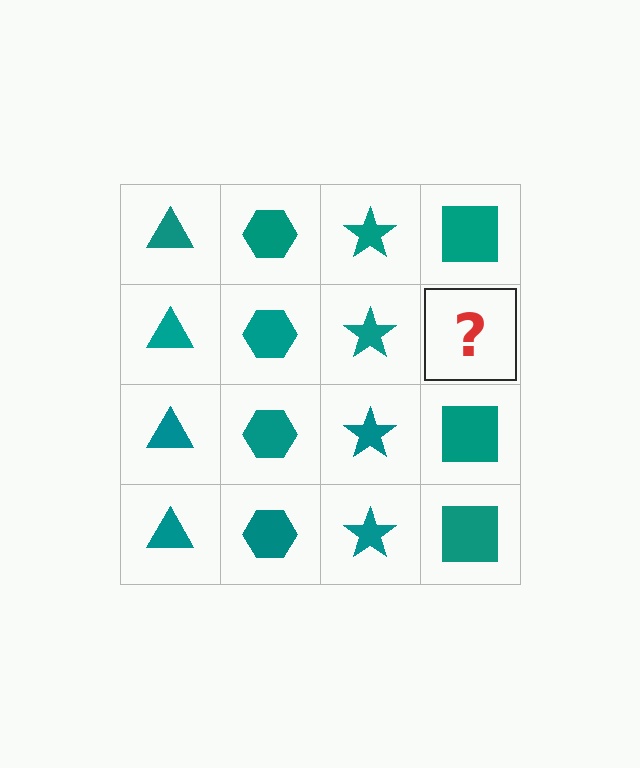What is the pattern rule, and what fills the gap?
The rule is that each column has a consistent shape. The gap should be filled with a teal square.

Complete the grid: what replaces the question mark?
The question mark should be replaced with a teal square.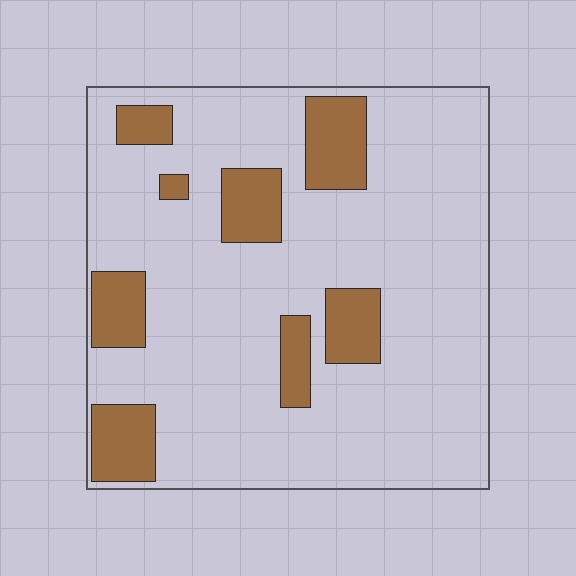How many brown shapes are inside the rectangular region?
8.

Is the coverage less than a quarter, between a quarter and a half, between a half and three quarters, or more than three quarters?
Less than a quarter.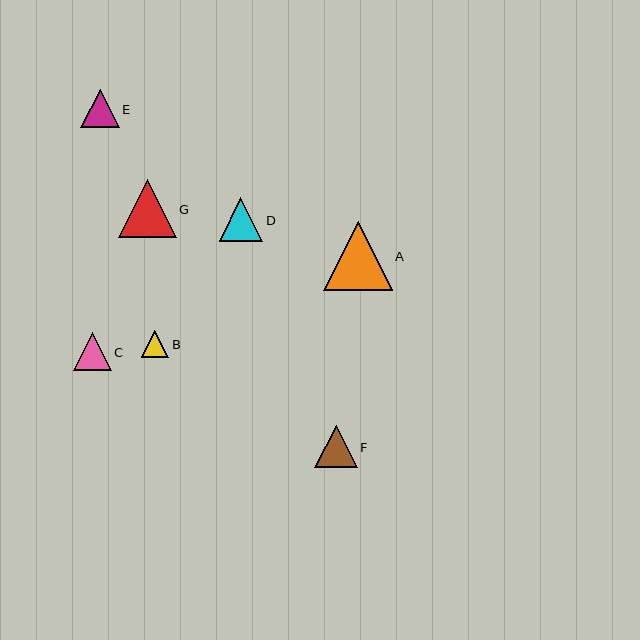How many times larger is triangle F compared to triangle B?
Triangle F is approximately 1.5 times the size of triangle B.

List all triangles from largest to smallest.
From largest to smallest: A, G, D, F, E, C, B.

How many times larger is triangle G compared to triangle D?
Triangle G is approximately 1.3 times the size of triangle D.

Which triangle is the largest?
Triangle A is the largest with a size of approximately 68 pixels.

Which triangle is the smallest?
Triangle B is the smallest with a size of approximately 28 pixels.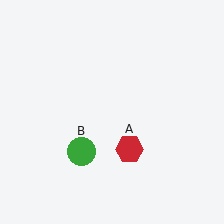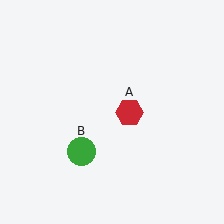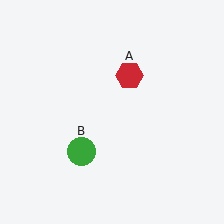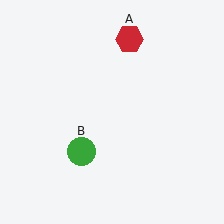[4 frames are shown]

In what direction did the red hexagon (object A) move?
The red hexagon (object A) moved up.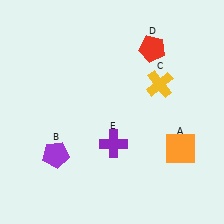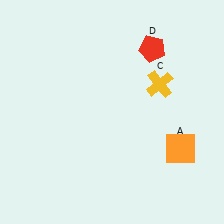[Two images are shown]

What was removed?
The purple cross (E), the purple pentagon (B) were removed in Image 2.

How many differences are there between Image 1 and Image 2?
There are 2 differences between the two images.